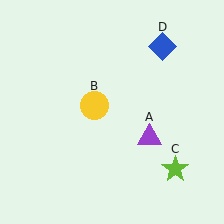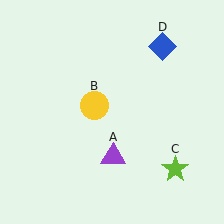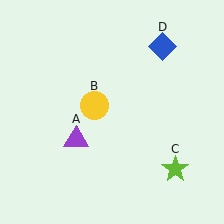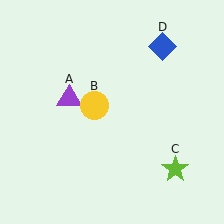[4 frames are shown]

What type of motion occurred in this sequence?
The purple triangle (object A) rotated clockwise around the center of the scene.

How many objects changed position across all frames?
1 object changed position: purple triangle (object A).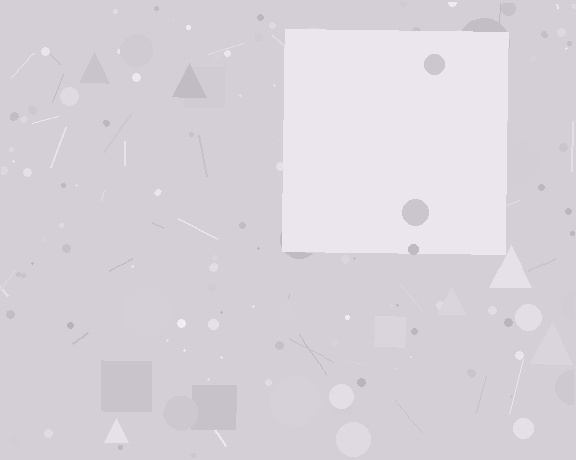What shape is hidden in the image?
A square is hidden in the image.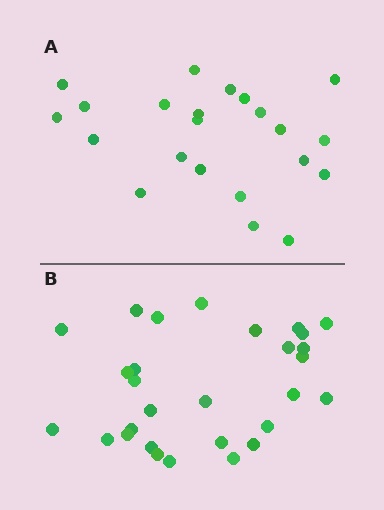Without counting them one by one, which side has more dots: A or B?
Region B (the bottom region) has more dots.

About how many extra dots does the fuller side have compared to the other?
Region B has roughly 8 or so more dots than region A.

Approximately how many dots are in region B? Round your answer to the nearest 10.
About 30 dots. (The exact count is 29, which rounds to 30.)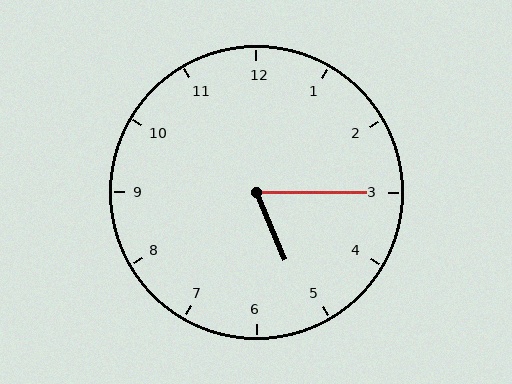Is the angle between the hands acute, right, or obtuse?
It is acute.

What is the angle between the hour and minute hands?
Approximately 68 degrees.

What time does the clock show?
5:15.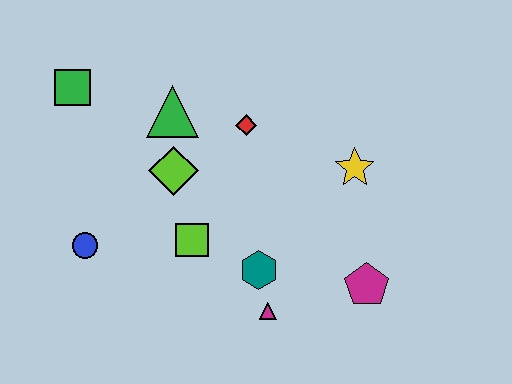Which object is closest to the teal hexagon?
The magenta triangle is closest to the teal hexagon.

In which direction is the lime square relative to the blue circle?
The lime square is to the right of the blue circle.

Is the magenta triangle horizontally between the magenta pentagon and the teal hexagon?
Yes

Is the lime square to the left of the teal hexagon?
Yes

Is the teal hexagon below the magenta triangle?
No